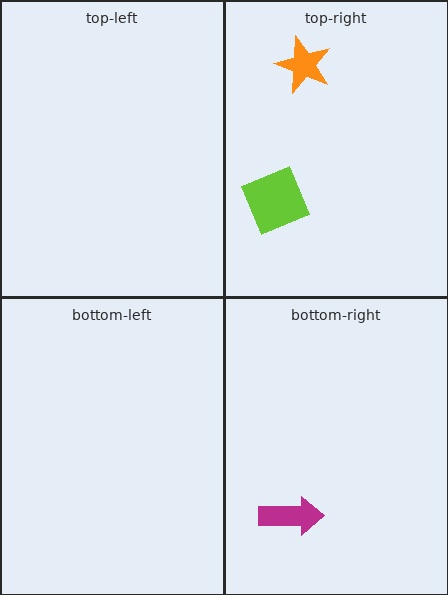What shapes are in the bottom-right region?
The magenta arrow.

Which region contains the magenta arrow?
The bottom-right region.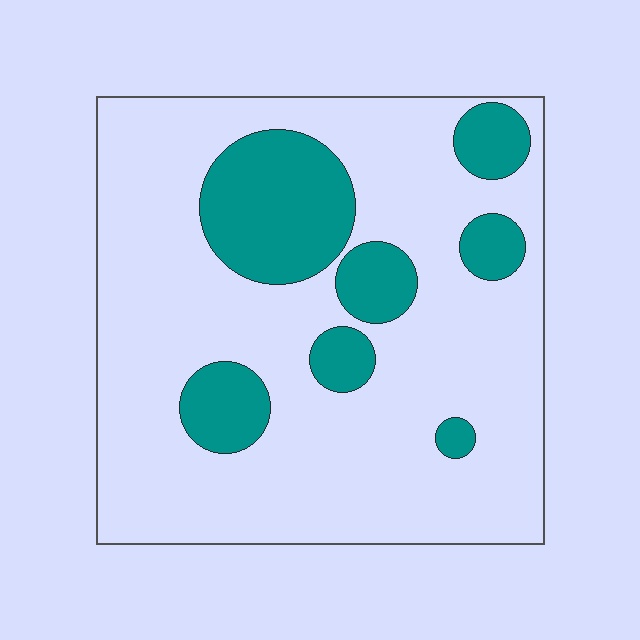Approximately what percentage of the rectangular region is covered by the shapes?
Approximately 20%.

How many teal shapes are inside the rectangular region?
7.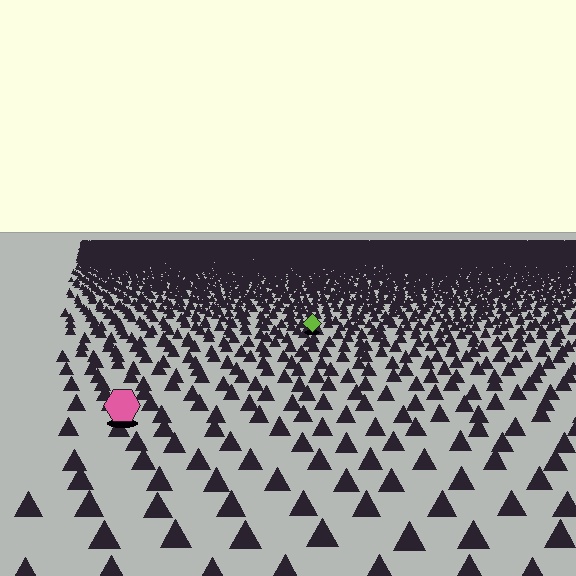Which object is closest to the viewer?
The pink hexagon is closest. The texture marks near it are larger and more spread out.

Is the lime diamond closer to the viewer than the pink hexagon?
No. The pink hexagon is closer — you can tell from the texture gradient: the ground texture is coarser near it.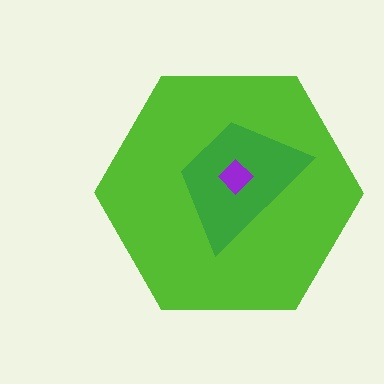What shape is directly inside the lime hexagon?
The green trapezoid.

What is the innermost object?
The purple diamond.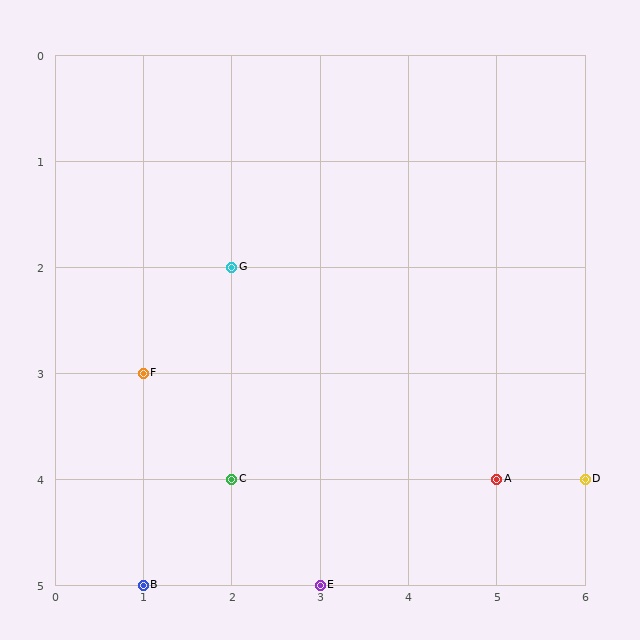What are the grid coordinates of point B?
Point B is at grid coordinates (1, 5).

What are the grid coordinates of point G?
Point G is at grid coordinates (2, 2).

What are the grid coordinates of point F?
Point F is at grid coordinates (1, 3).